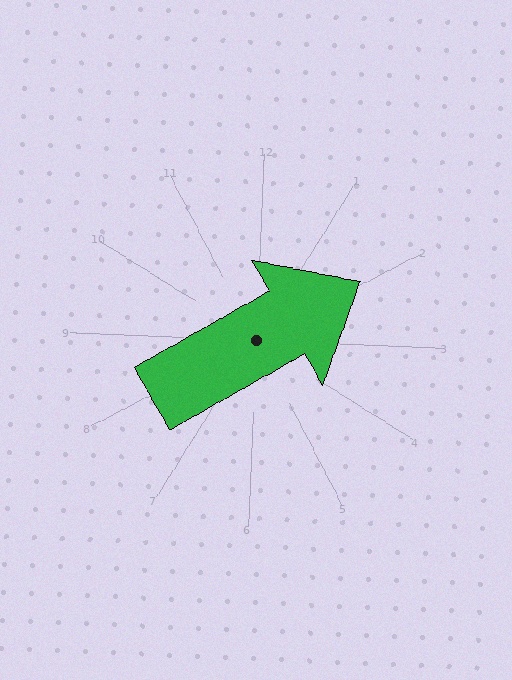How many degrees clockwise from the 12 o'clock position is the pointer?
Approximately 58 degrees.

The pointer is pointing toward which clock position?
Roughly 2 o'clock.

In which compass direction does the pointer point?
Northeast.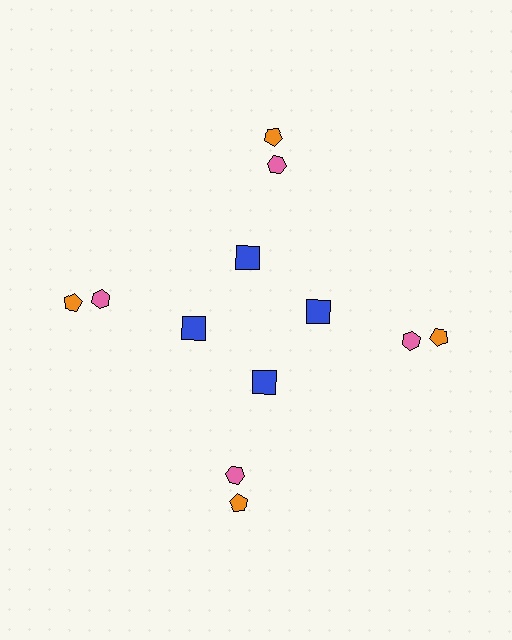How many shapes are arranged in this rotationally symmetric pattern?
There are 12 shapes, arranged in 4 groups of 3.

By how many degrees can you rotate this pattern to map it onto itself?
The pattern maps onto itself every 90 degrees of rotation.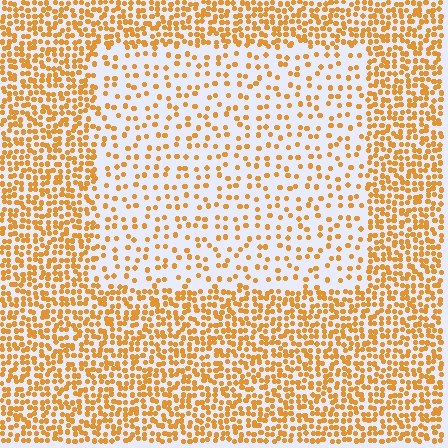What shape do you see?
I see a rectangle.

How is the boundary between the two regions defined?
The boundary is defined by a change in element density (approximately 2.5x ratio). All elements are the same color, size, and shape.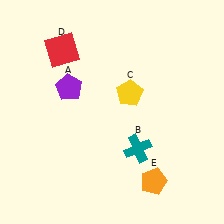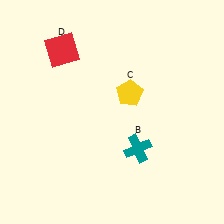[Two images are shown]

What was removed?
The orange pentagon (E), the purple pentagon (A) were removed in Image 2.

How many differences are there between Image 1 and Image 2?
There are 2 differences between the two images.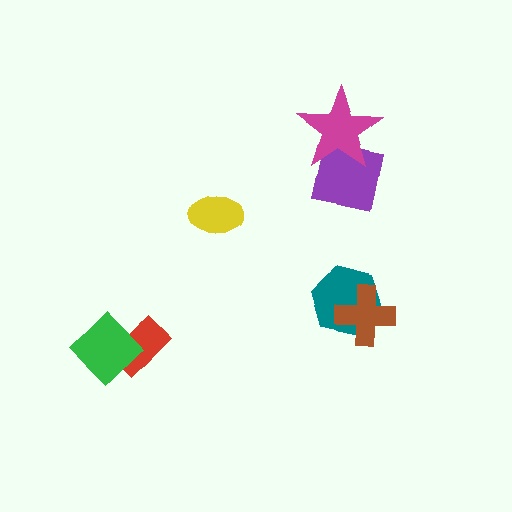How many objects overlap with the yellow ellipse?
0 objects overlap with the yellow ellipse.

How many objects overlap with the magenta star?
1 object overlaps with the magenta star.